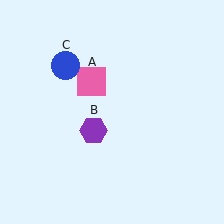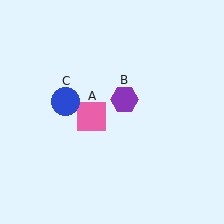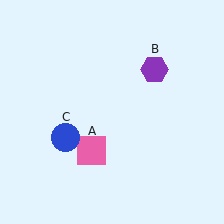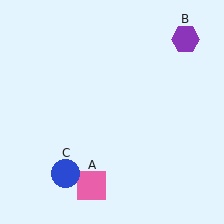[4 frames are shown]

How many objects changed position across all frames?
3 objects changed position: pink square (object A), purple hexagon (object B), blue circle (object C).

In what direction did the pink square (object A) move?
The pink square (object A) moved down.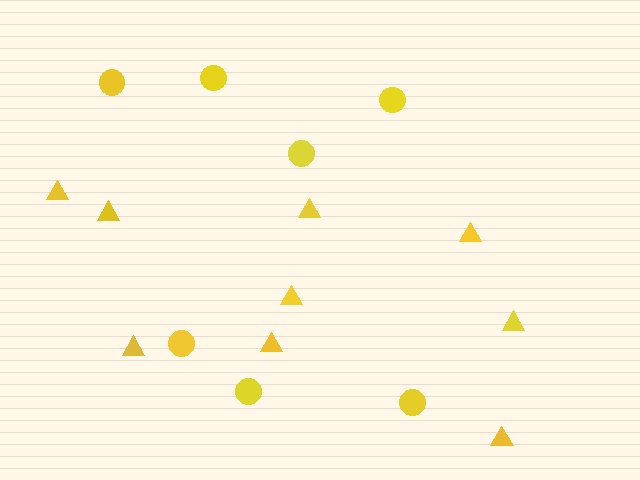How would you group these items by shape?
There are 2 groups: one group of circles (7) and one group of triangles (9).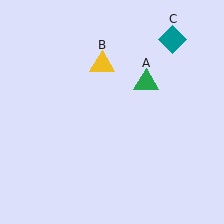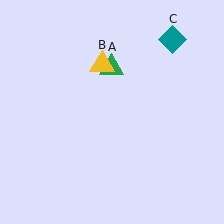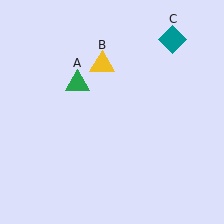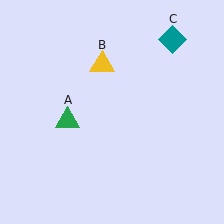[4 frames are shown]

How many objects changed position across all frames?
1 object changed position: green triangle (object A).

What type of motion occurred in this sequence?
The green triangle (object A) rotated counterclockwise around the center of the scene.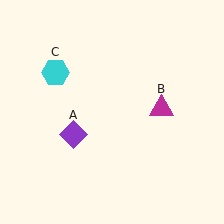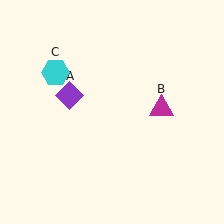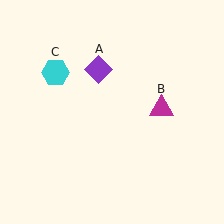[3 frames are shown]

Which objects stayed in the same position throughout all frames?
Magenta triangle (object B) and cyan hexagon (object C) remained stationary.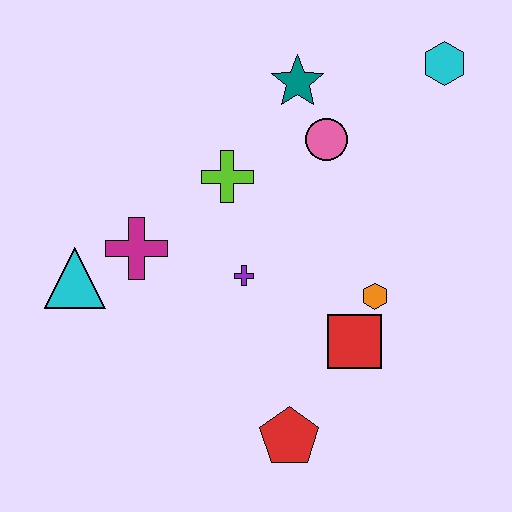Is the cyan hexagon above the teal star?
Yes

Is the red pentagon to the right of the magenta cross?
Yes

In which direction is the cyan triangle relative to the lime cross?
The cyan triangle is to the left of the lime cross.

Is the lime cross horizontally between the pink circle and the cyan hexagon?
No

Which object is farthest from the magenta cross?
The cyan hexagon is farthest from the magenta cross.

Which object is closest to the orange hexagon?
The red square is closest to the orange hexagon.